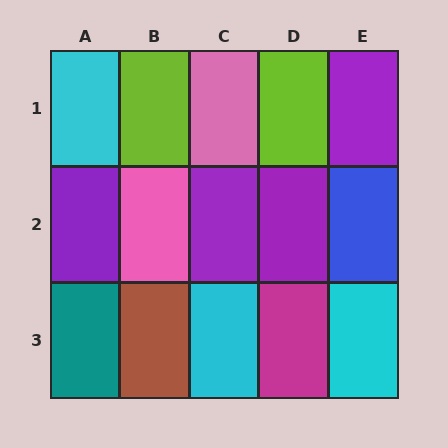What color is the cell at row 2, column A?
Purple.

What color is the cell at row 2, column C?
Purple.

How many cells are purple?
4 cells are purple.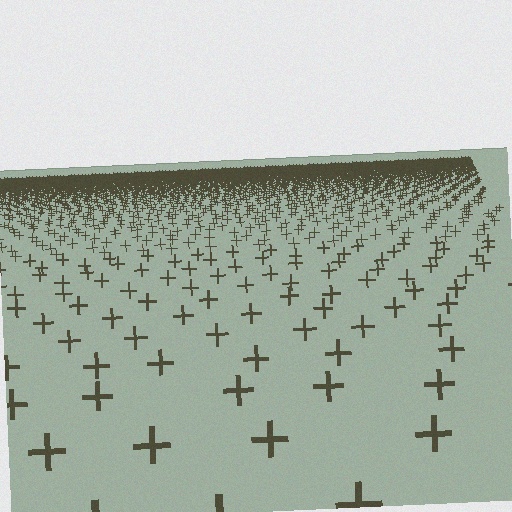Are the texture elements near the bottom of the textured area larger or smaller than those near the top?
Larger. Near the bottom, elements are closer to the viewer and appear at a bigger on-screen size.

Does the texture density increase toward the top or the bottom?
Density increases toward the top.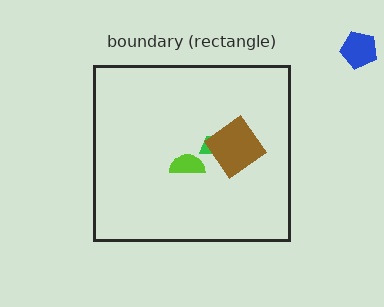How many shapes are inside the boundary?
3 inside, 1 outside.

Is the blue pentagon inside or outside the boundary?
Outside.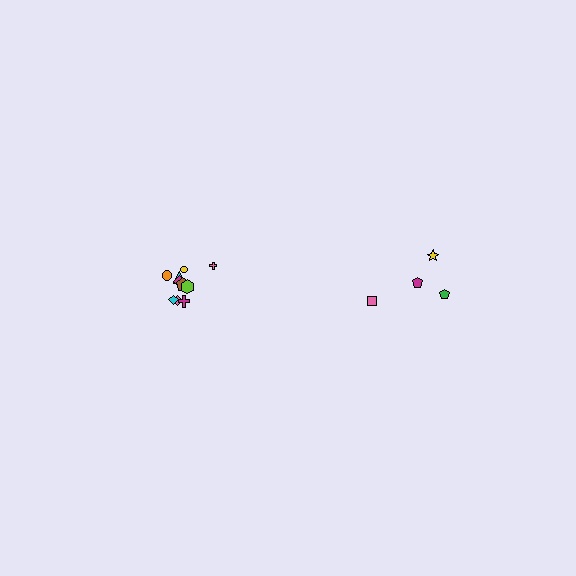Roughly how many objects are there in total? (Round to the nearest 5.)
Roughly 15 objects in total.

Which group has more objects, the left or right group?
The left group.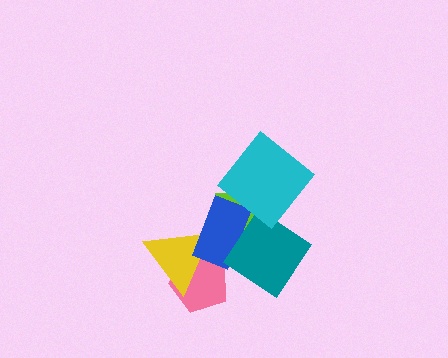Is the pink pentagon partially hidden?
Yes, it is partially covered by another shape.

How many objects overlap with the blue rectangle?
5 objects overlap with the blue rectangle.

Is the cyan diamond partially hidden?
No, no other shape covers it.